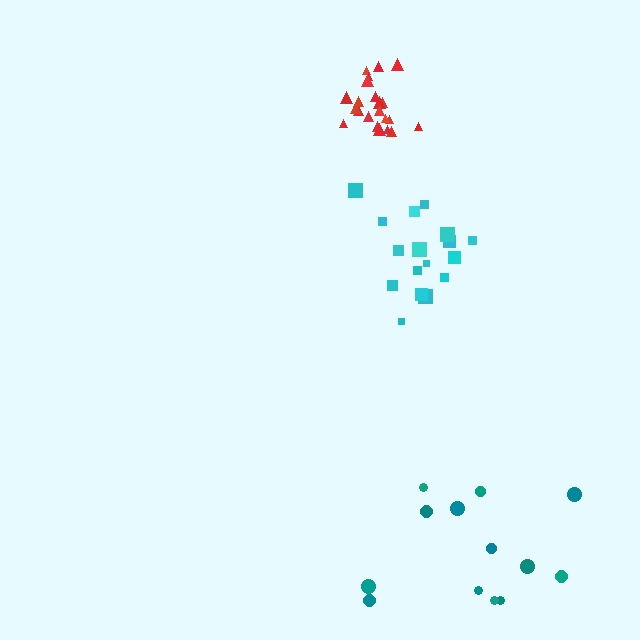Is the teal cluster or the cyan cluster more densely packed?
Cyan.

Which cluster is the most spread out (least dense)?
Teal.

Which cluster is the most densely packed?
Red.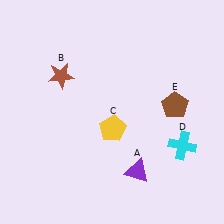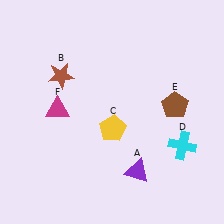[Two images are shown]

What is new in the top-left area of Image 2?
A magenta triangle (F) was added in the top-left area of Image 2.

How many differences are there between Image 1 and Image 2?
There is 1 difference between the two images.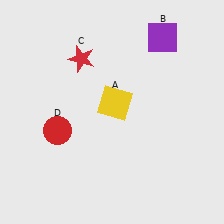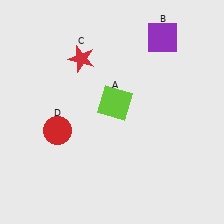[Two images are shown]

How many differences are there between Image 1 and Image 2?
There is 1 difference between the two images.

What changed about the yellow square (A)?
In Image 1, A is yellow. In Image 2, it changed to lime.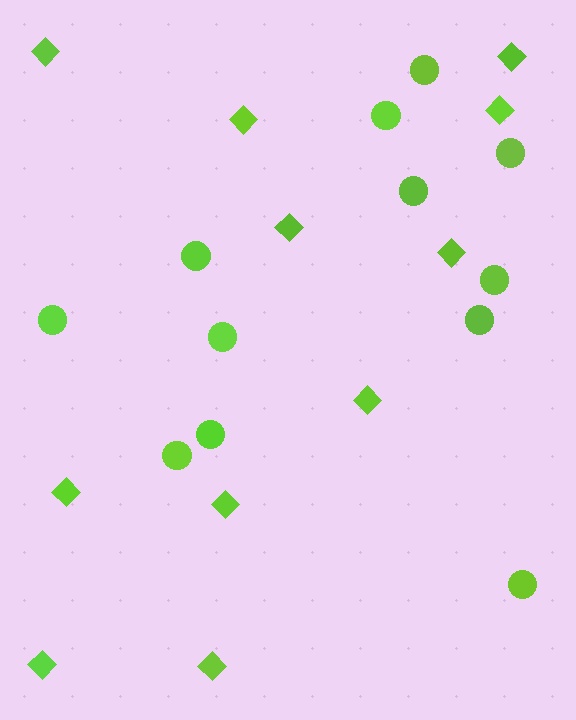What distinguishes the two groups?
There are 2 groups: one group of circles (12) and one group of diamonds (11).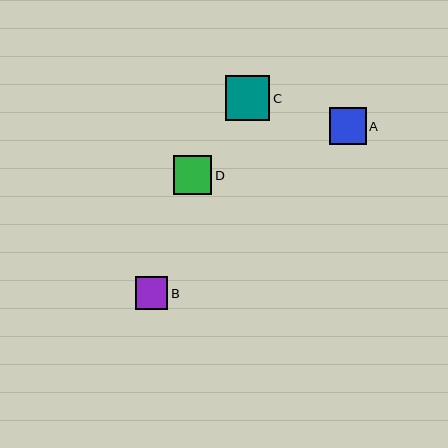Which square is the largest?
Square C is the largest with a size of approximately 44 pixels.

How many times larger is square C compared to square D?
Square C is approximately 1.1 times the size of square D.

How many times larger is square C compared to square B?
Square C is approximately 1.4 times the size of square B.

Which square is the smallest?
Square B is the smallest with a size of approximately 33 pixels.